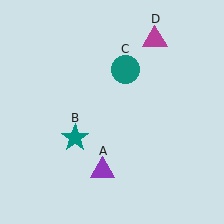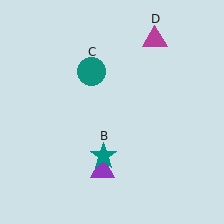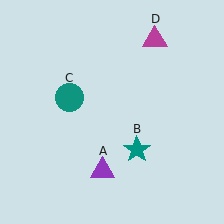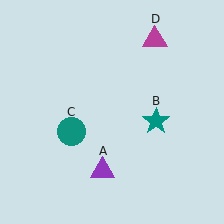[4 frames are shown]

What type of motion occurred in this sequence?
The teal star (object B), teal circle (object C) rotated counterclockwise around the center of the scene.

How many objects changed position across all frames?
2 objects changed position: teal star (object B), teal circle (object C).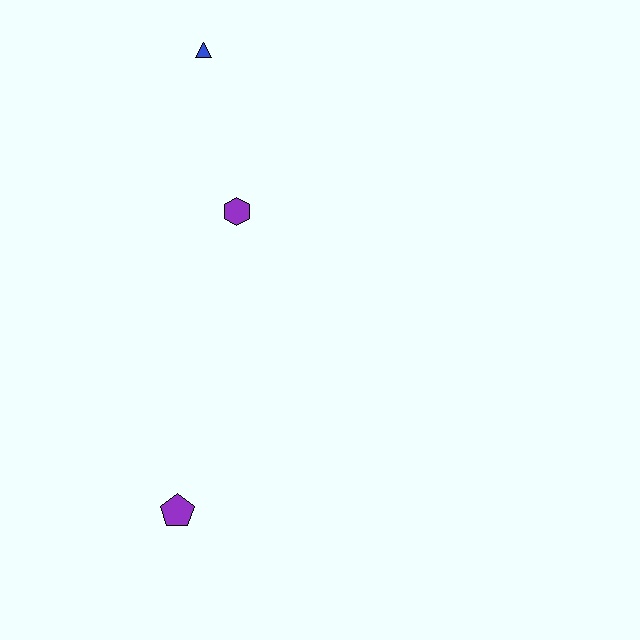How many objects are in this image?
There are 3 objects.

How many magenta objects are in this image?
There are no magenta objects.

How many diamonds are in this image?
There are no diamonds.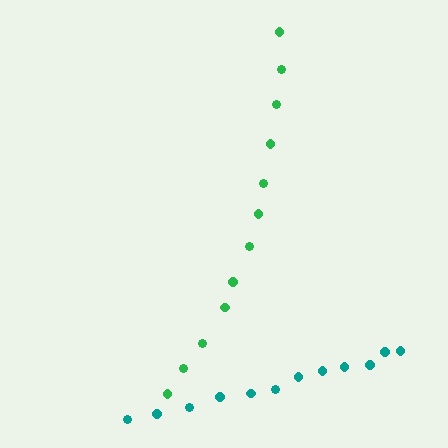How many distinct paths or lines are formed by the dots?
There are 2 distinct paths.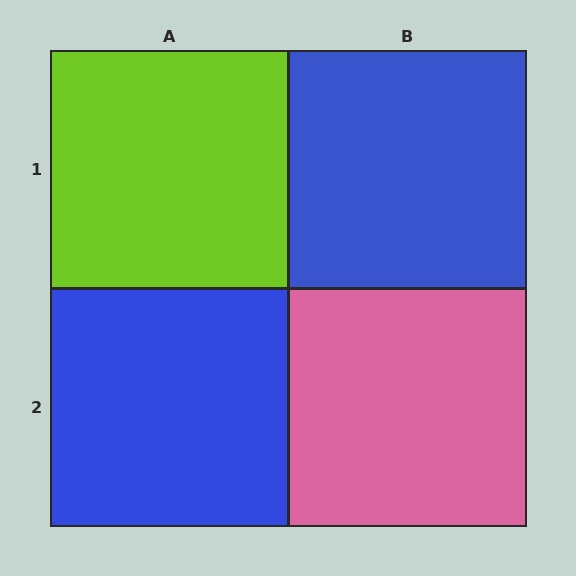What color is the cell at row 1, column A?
Lime.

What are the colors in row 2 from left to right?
Blue, pink.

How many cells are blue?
2 cells are blue.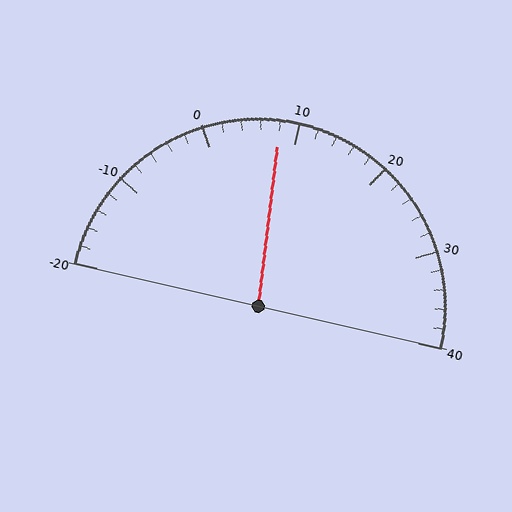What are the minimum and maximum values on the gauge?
The gauge ranges from -20 to 40.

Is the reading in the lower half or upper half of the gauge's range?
The reading is in the lower half of the range (-20 to 40).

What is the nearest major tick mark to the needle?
The nearest major tick mark is 10.